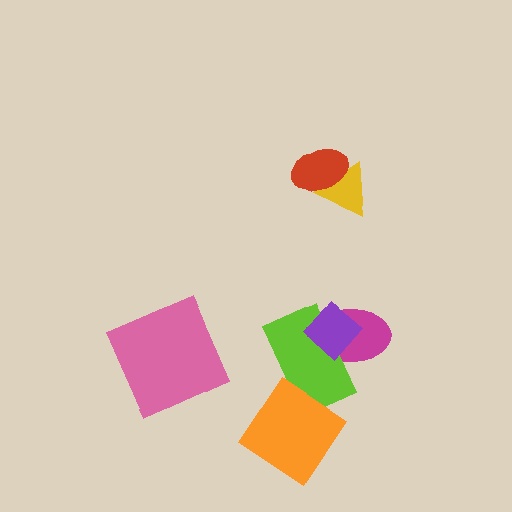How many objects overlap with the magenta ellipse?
2 objects overlap with the magenta ellipse.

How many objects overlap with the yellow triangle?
1 object overlaps with the yellow triangle.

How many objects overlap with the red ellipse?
1 object overlaps with the red ellipse.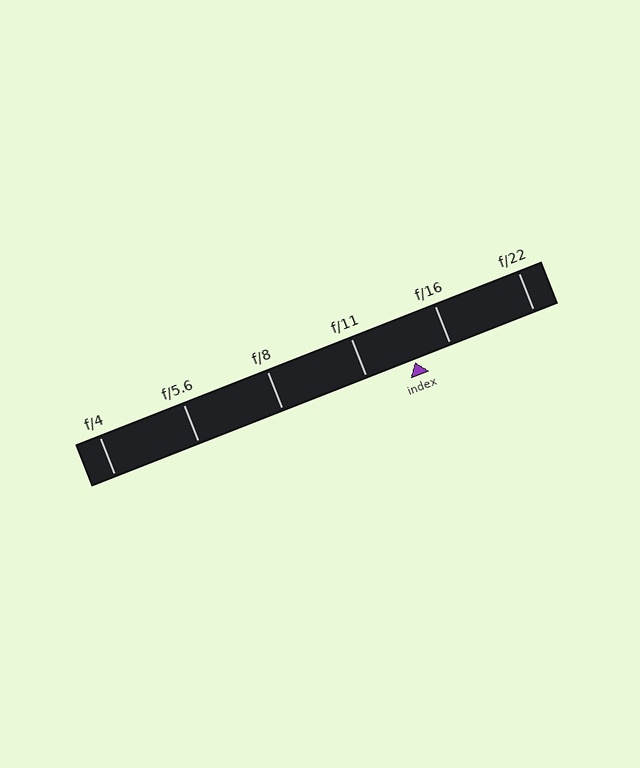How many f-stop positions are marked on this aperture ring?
There are 6 f-stop positions marked.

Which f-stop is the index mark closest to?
The index mark is closest to f/16.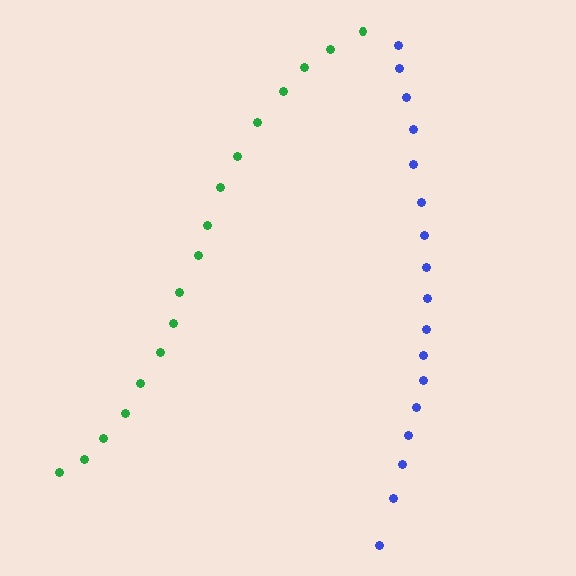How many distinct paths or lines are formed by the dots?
There are 2 distinct paths.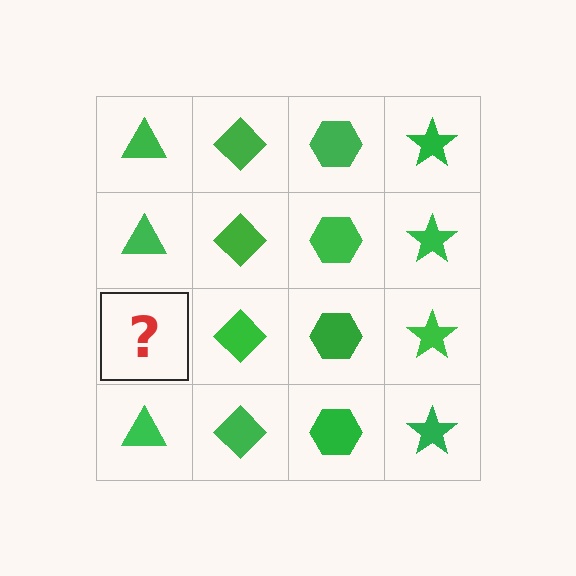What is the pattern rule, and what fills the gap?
The rule is that each column has a consistent shape. The gap should be filled with a green triangle.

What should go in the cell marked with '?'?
The missing cell should contain a green triangle.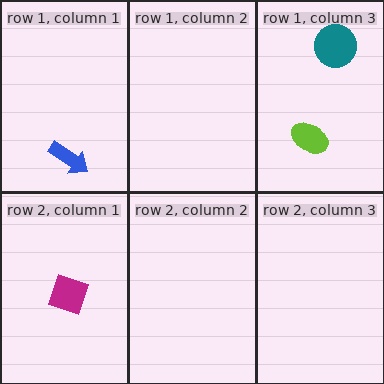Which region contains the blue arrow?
The row 1, column 1 region.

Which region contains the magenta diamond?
The row 2, column 1 region.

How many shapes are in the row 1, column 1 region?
1.